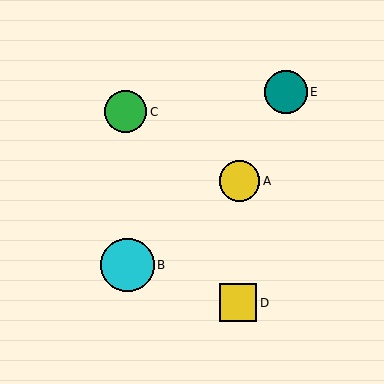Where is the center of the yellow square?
The center of the yellow square is at (238, 303).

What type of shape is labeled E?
Shape E is a teal circle.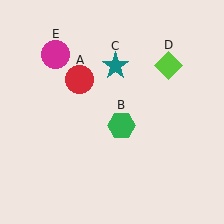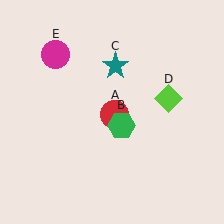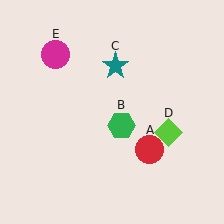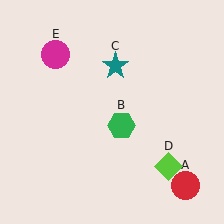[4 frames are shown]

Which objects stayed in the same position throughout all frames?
Green hexagon (object B) and teal star (object C) and magenta circle (object E) remained stationary.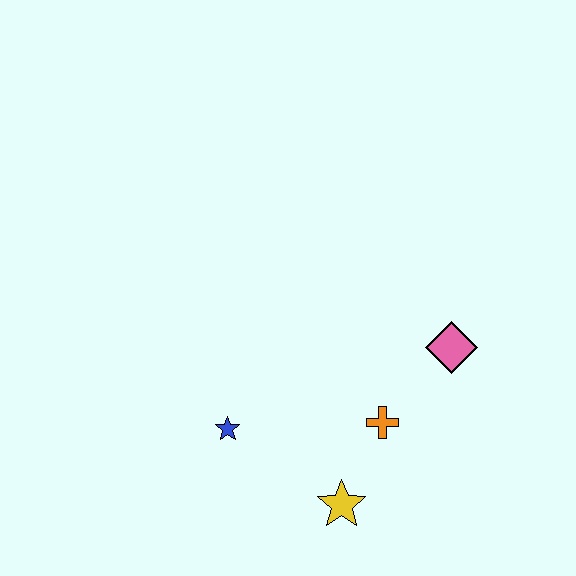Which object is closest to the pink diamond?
The orange cross is closest to the pink diamond.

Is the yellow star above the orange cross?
No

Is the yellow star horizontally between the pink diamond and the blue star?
Yes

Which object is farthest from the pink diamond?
The blue star is farthest from the pink diamond.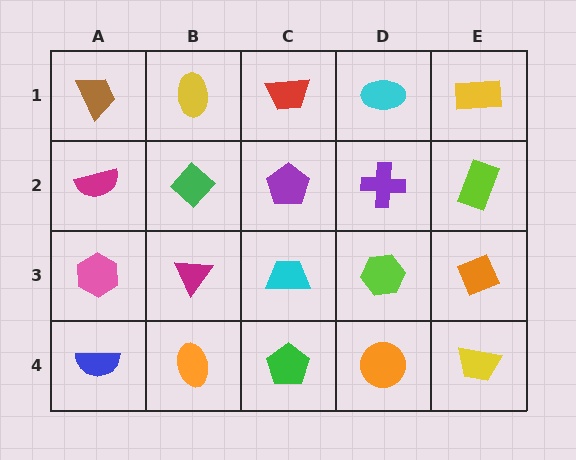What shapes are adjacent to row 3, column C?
A purple pentagon (row 2, column C), a green pentagon (row 4, column C), a magenta triangle (row 3, column B), a lime hexagon (row 3, column D).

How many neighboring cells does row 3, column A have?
3.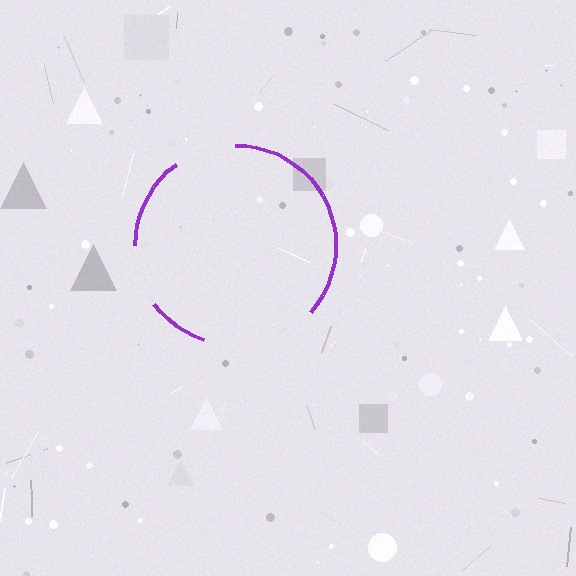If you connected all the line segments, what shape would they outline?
They would outline a circle.